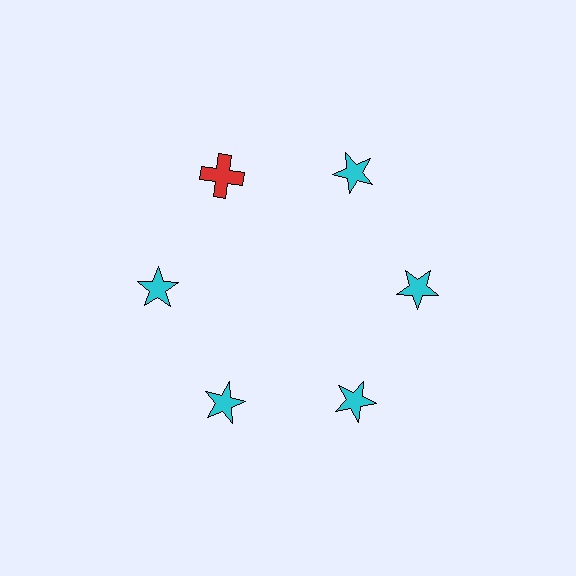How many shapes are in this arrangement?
There are 6 shapes arranged in a ring pattern.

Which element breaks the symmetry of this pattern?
The red cross at roughly the 11 o'clock position breaks the symmetry. All other shapes are cyan stars.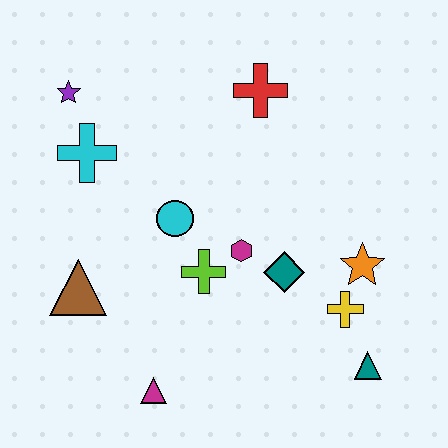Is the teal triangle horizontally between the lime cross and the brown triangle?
No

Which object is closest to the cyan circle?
The lime cross is closest to the cyan circle.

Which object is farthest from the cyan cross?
The teal triangle is farthest from the cyan cross.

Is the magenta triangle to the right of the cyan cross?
Yes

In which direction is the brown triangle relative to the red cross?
The brown triangle is below the red cross.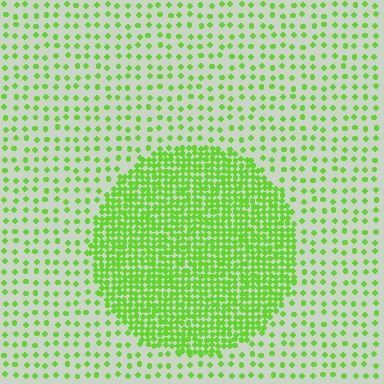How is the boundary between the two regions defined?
The boundary is defined by a change in element density (approximately 3.1x ratio). All elements are the same color, size, and shape.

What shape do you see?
I see a circle.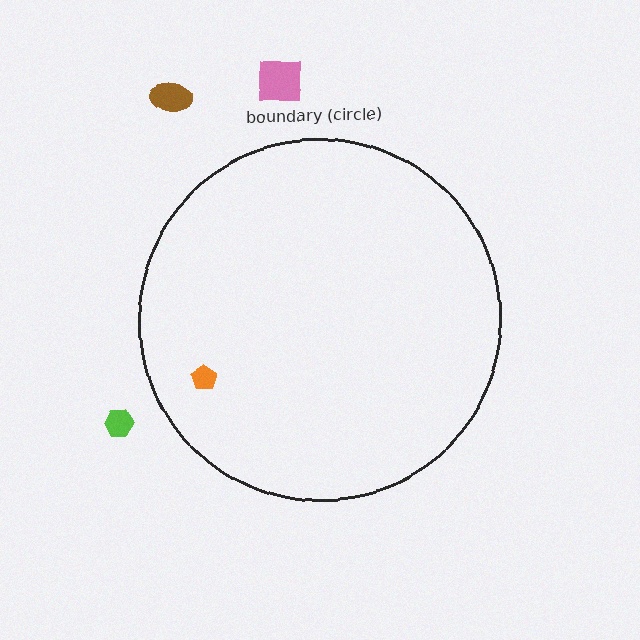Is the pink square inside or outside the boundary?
Outside.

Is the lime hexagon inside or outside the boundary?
Outside.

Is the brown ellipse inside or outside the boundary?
Outside.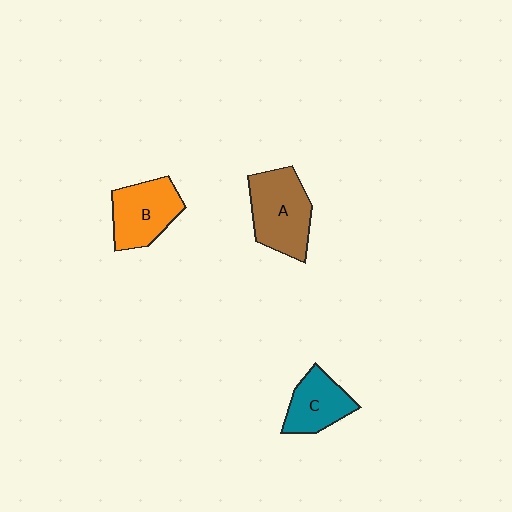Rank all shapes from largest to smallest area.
From largest to smallest: A (brown), B (orange), C (teal).